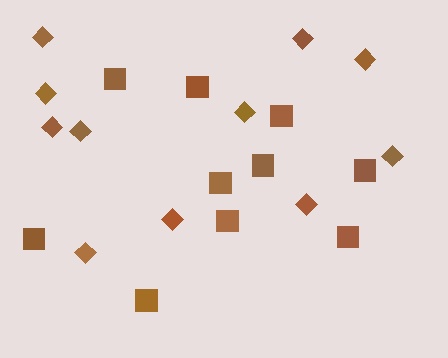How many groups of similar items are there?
There are 2 groups: one group of squares (10) and one group of diamonds (11).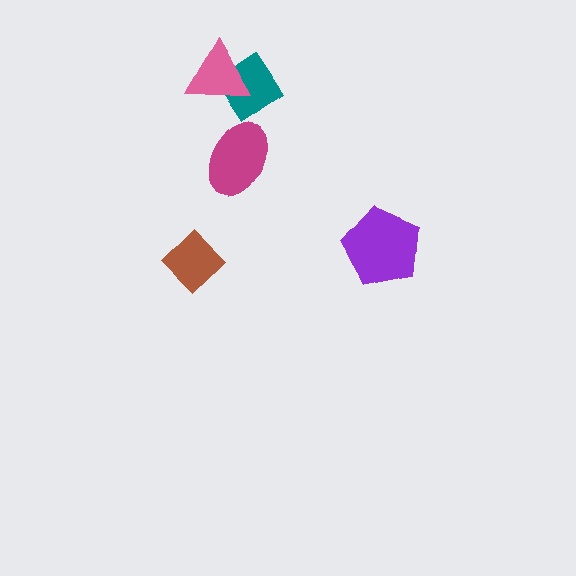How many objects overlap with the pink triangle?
1 object overlaps with the pink triangle.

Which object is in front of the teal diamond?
The pink triangle is in front of the teal diamond.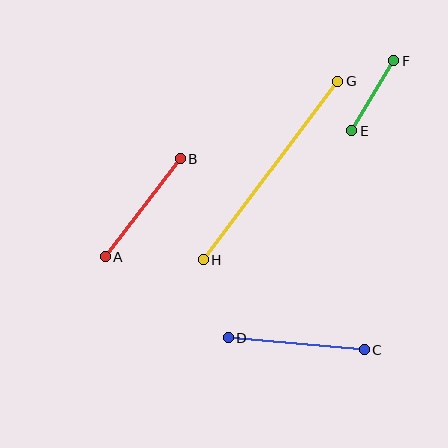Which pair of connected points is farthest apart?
Points G and H are farthest apart.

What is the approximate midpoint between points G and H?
The midpoint is at approximately (270, 171) pixels.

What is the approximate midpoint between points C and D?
The midpoint is at approximately (296, 344) pixels.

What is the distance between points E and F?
The distance is approximately 82 pixels.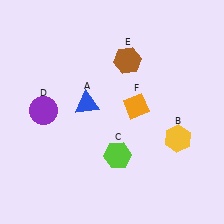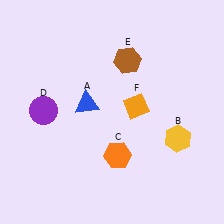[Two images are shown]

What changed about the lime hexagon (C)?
In Image 1, C is lime. In Image 2, it changed to orange.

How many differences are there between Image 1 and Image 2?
There is 1 difference between the two images.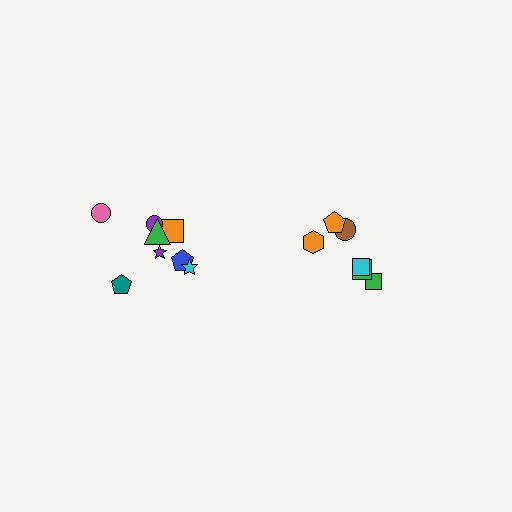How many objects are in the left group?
There are 8 objects.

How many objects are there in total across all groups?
There are 14 objects.